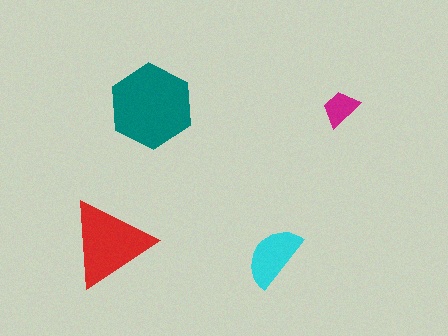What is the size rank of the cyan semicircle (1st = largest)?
3rd.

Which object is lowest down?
The cyan semicircle is bottommost.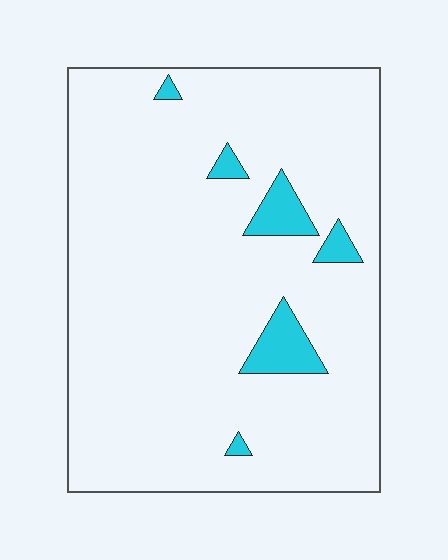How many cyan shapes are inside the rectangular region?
6.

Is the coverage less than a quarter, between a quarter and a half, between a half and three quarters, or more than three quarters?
Less than a quarter.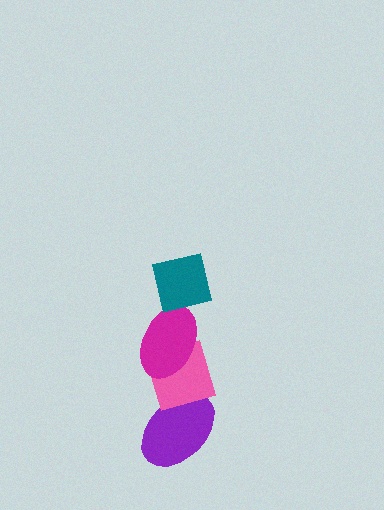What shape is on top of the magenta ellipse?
The teal square is on top of the magenta ellipse.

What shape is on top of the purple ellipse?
The pink diamond is on top of the purple ellipse.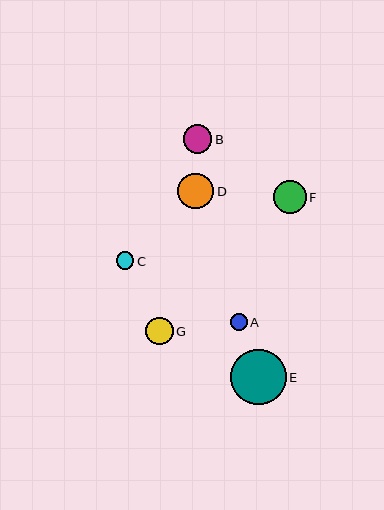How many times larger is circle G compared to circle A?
Circle G is approximately 1.6 times the size of circle A.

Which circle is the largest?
Circle E is the largest with a size of approximately 55 pixels.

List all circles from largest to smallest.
From largest to smallest: E, D, F, B, G, C, A.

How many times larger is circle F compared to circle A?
Circle F is approximately 2.0 times the size of circle A.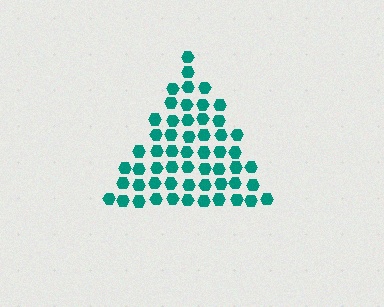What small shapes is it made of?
It is made of small hexagons.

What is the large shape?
The large shape is a triangle.